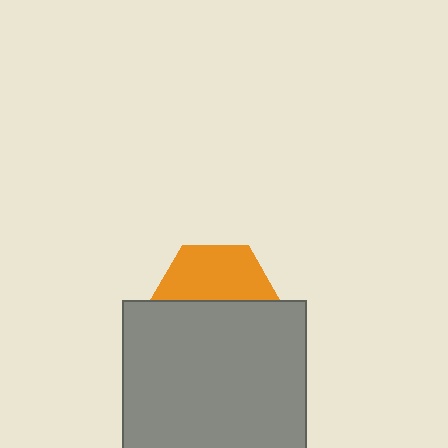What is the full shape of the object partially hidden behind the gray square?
The partially hidden object is an orange hexagon.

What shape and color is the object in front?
The object in front is a gray square.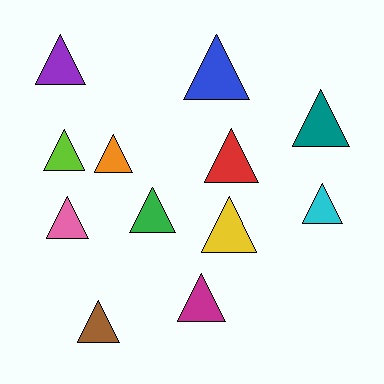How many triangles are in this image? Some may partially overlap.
There are 12 triangles.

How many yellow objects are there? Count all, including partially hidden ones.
There is 1 yellow object.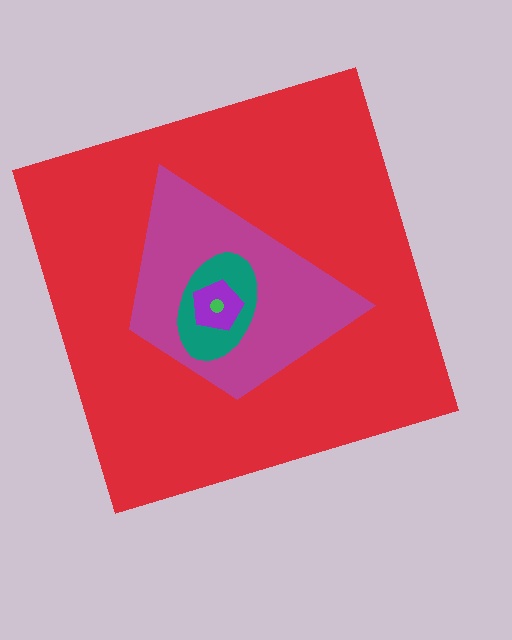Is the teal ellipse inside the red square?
Yes.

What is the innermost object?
The green circle.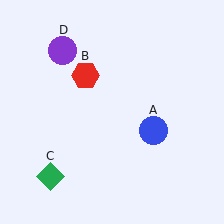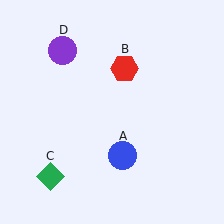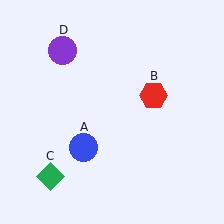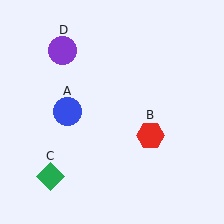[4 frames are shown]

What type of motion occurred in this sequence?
The blue circle (object A), red hexagon (object B) rotated clockwise around the center of the scene.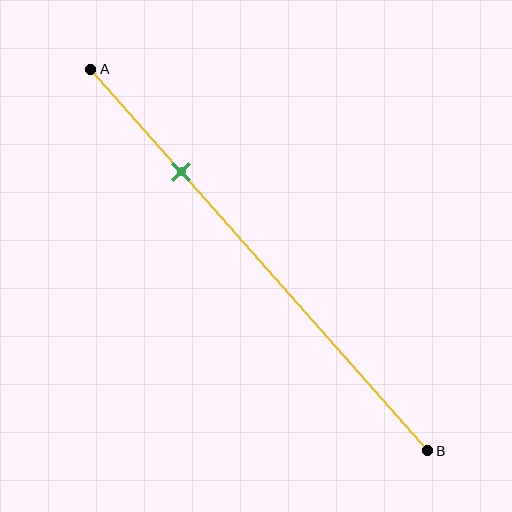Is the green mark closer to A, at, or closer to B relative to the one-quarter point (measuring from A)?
The green mark is approximately at the one-quarter point of segment AB.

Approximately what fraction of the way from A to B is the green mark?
The green mark is approximately 25% of the way from A to B.